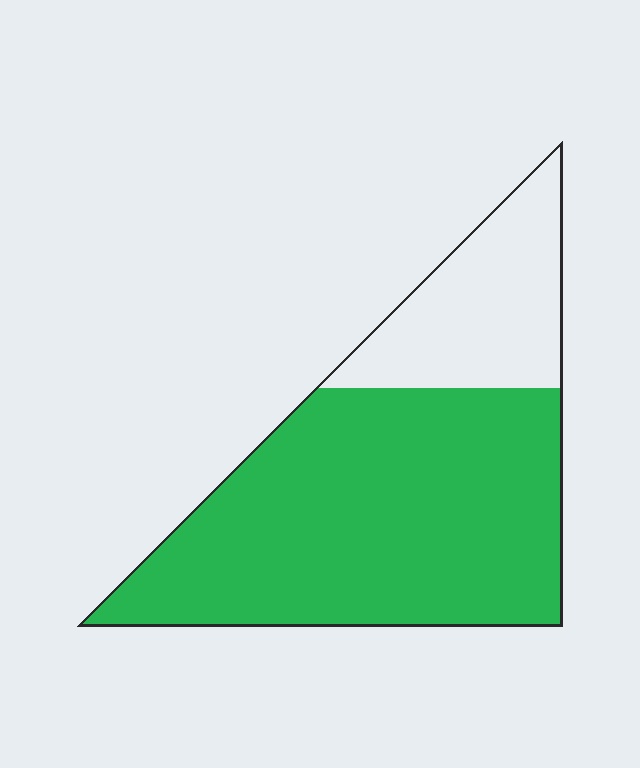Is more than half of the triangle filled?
Yes.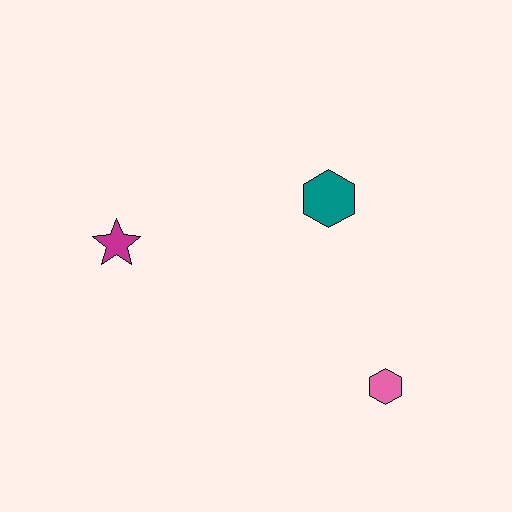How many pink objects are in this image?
There is 1 pink object.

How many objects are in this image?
There are 3 objects.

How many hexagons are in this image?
There are 2 hexagons.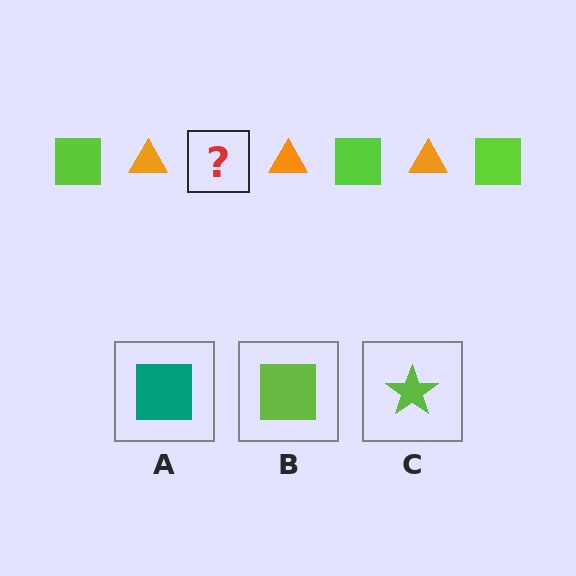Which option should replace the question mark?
Option B.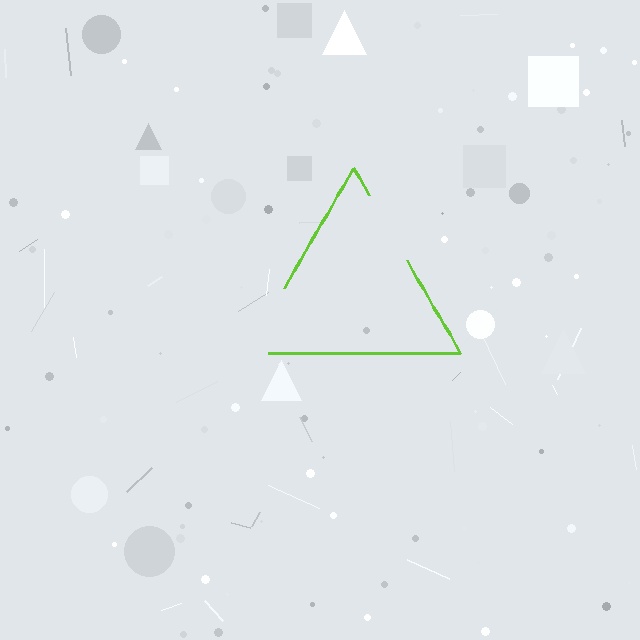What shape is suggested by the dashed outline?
The dashed outline suggests a triangle.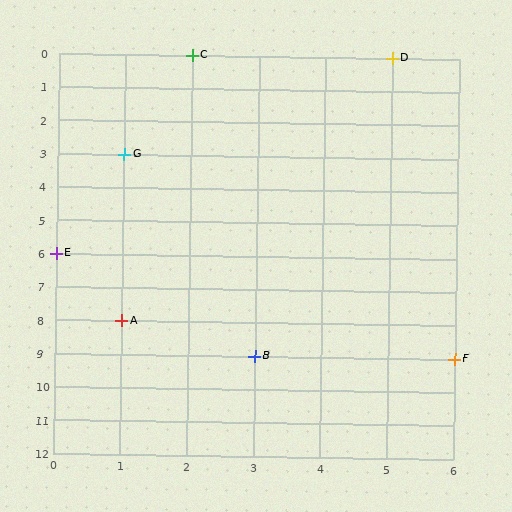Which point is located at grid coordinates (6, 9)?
Point F is at (6, 9).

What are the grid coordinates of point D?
Point D is at grid coordinates (5, 0).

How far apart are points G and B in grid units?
Points G and B are 2 columns and 6 rows apart (about 6.3 grid units diagonally).